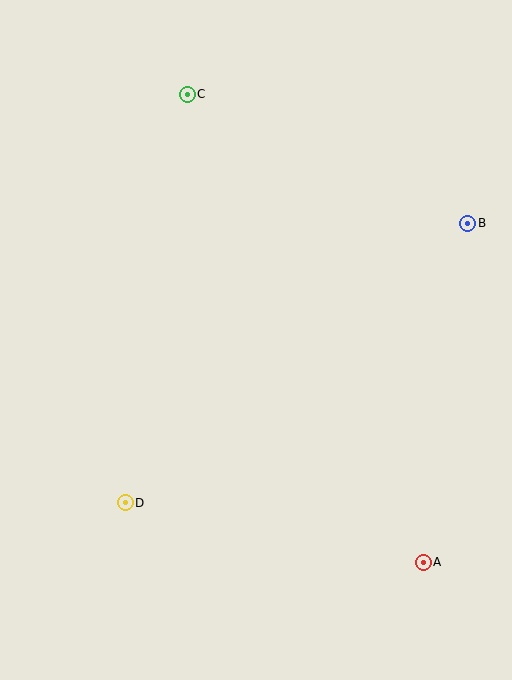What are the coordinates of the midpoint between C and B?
The midpoint between C and B is at (328, 159).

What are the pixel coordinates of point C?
Point C is at (187, 94).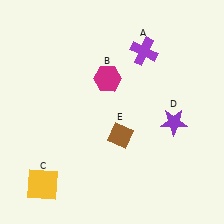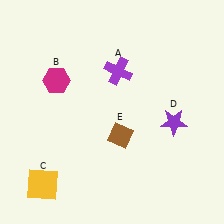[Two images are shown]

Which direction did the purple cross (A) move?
The purple cross (A) moved left.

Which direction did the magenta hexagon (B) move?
The magenta hexagon (B) moved left.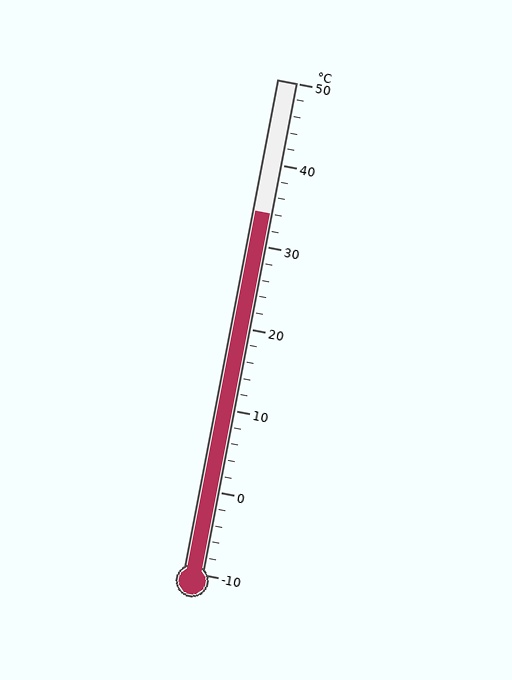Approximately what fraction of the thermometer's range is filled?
The thermometer is filled to approximately 75% of its range.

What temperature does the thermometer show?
The thermometer shows approximately 34°C.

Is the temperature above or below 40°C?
The temperature is below 40°C.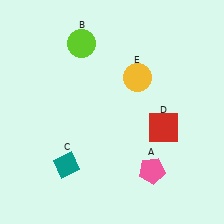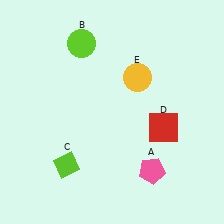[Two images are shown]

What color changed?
The diamond (C) changed from teal in Image 1 to lime in Image 2.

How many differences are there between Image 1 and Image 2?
There is 1 difference between the two images.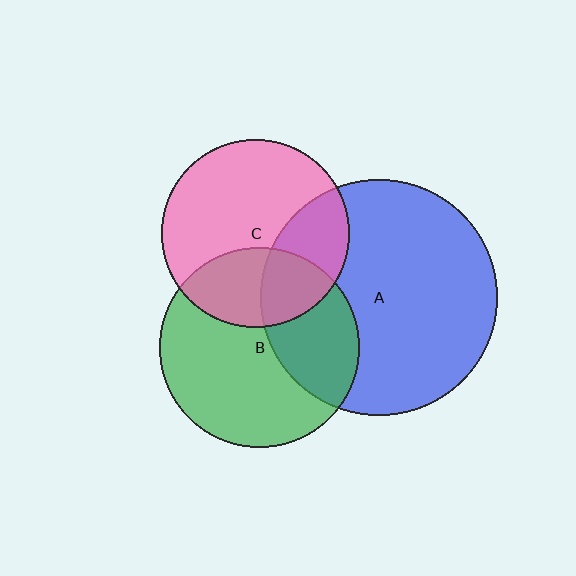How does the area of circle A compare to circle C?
Approximately 1.6 times.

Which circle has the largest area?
Circle A (blue).